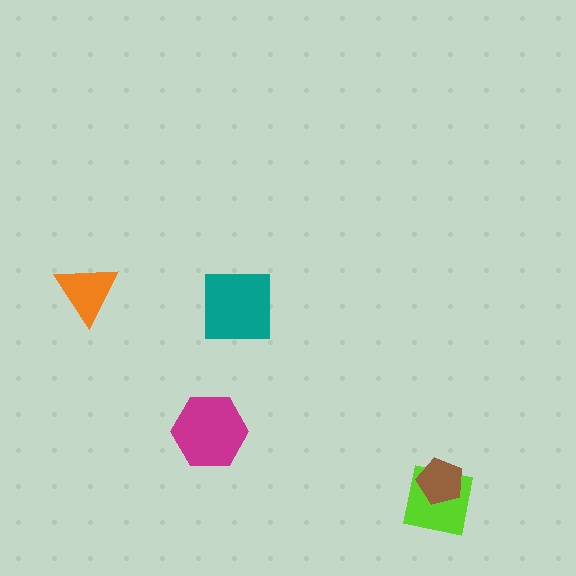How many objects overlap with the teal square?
0 objects overlap with the teal square.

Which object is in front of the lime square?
The brown pentagon is in front of the lime square.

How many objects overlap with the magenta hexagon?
0 objects overlap with the magenta hexagon.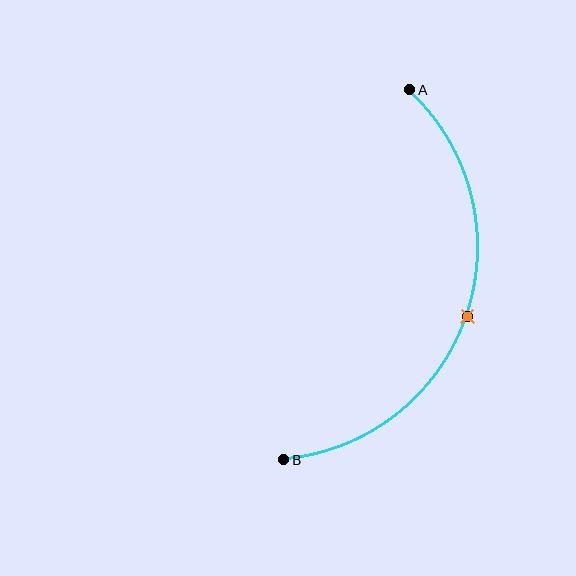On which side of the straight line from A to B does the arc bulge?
The arc bulges to the right of the straight line connecting A and B.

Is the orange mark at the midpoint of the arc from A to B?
Yes. The orange mark lies on the arc at equal arc-length from both A and B — it is the arc midpoint.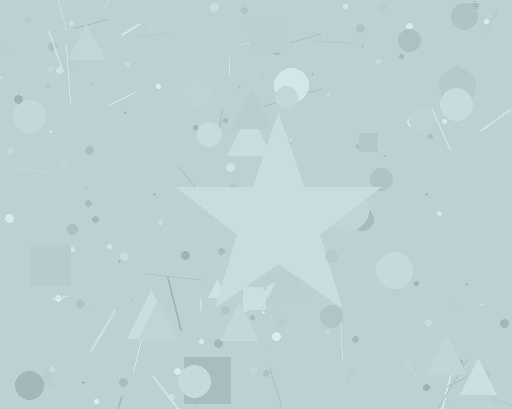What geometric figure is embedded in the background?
A star is embedded in the background.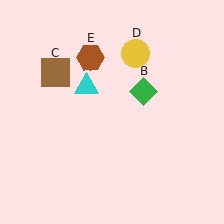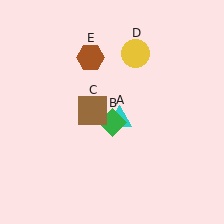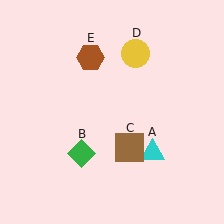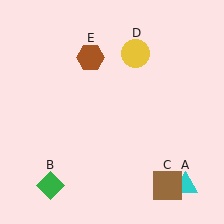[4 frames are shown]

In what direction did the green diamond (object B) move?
The green diamond (object B) moved down and to the left.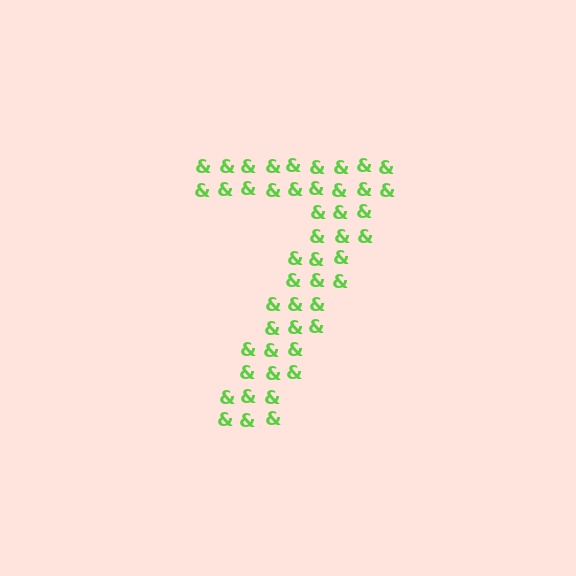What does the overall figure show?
The overall figure shows the digit 7.